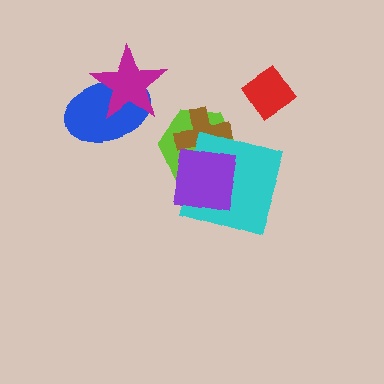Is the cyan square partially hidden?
Yes, it is partially covered by another shape.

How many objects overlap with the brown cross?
3 objects overlap with the brown cross.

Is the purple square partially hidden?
No, no other shape covers it.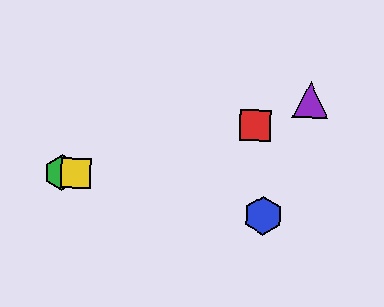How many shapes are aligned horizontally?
2 shapes (the green hexagon, the yellow square) are aligned horizontally.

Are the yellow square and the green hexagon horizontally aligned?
Yes, both are at y≈173.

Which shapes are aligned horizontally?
The green hexagon, the yellow square are aligned horizontally.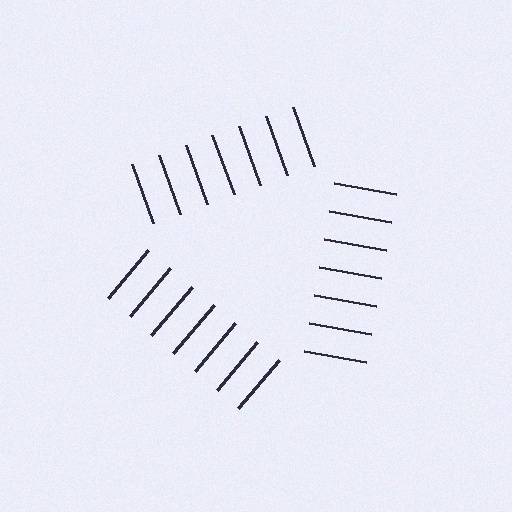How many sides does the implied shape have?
3 sides — the line-ends trace a triangle.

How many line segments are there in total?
21 — 7 along each of the 3 edges.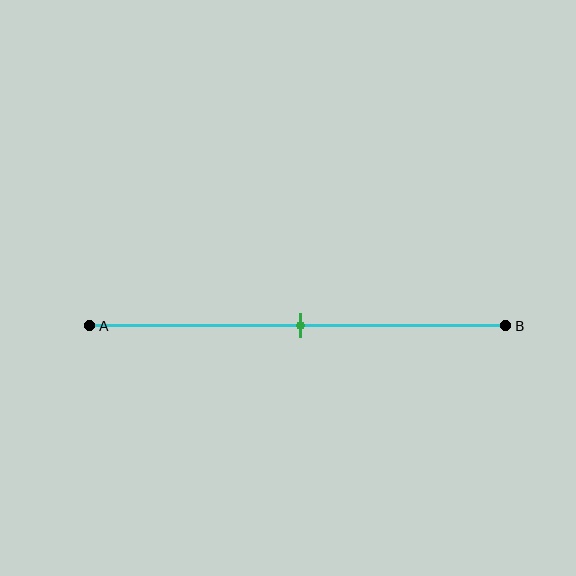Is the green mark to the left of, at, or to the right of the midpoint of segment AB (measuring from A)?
The green mark is approximately at the midpoint of segment AB.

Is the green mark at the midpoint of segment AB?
Yes, the mark is approximately at the midpoint.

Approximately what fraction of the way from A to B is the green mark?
The green mark is approximately 50% of the way from A to B.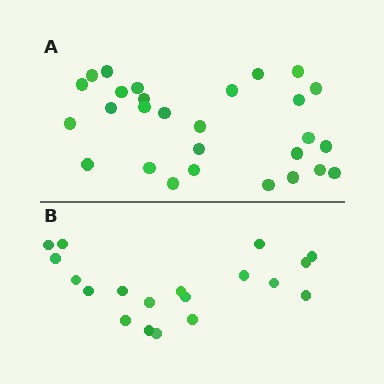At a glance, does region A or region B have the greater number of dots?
Region A (the top region) has more dots.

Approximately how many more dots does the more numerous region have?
Region A has roughly 8 or so more dots than region B.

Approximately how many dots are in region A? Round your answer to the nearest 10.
About 30 dots. (The exact count is 28, which rounds to 30.)